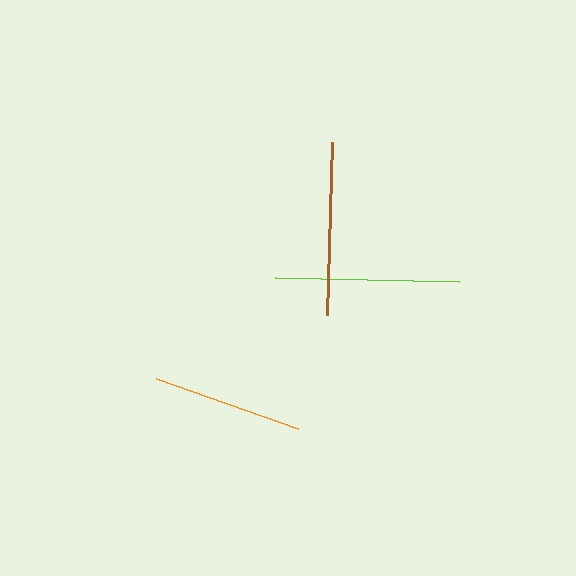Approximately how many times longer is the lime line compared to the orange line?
The lime line is approximately 1.2 times the length of the orange line.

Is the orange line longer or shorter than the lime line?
The lime line is longer than the orange line.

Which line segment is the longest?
The lime line is the longest at approximately 184 pixels.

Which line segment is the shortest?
The orange line is the shortest at approximately 151 pixels.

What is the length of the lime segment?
The lime segment is approximately 184 pixels long.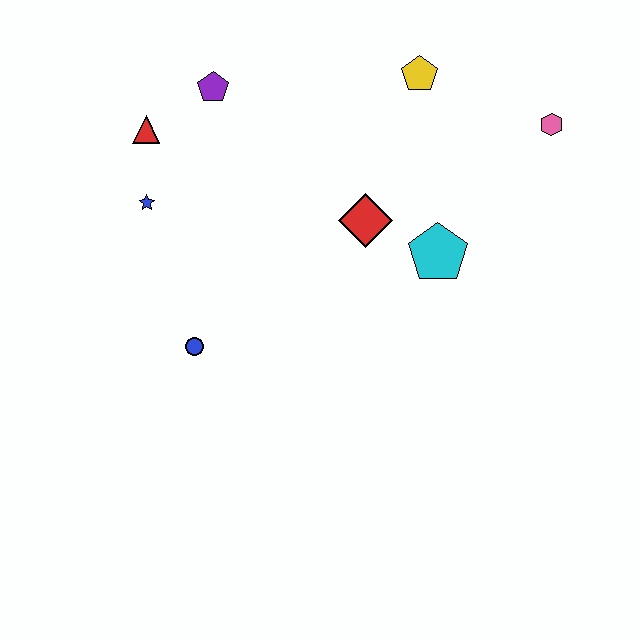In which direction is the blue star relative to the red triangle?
The blue star is below the red triangle.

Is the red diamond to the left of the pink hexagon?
Yes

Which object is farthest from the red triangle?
The pink hexagon is farthest from the red triangle.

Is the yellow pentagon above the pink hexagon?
Yes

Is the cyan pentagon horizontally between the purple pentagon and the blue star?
No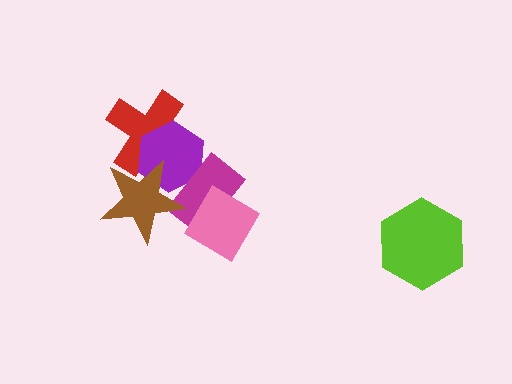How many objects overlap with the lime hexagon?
0 objects overlap with the lime hexagon.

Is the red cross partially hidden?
Yes, it is partially covered by another shape.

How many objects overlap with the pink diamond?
1 object overlaps with the pink diamond.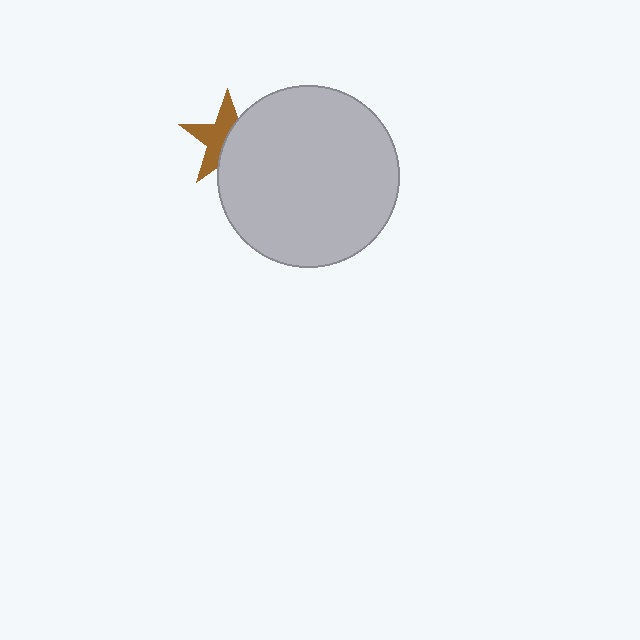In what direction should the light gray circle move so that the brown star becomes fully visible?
The light gray circle should move right. That is the shortest direction to clear the overlap and leave the brown star fully visible.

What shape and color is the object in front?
The object in front is a light gray circle.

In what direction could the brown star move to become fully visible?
The brown star could move left. That would shift it out from behind the light gray circle entirely.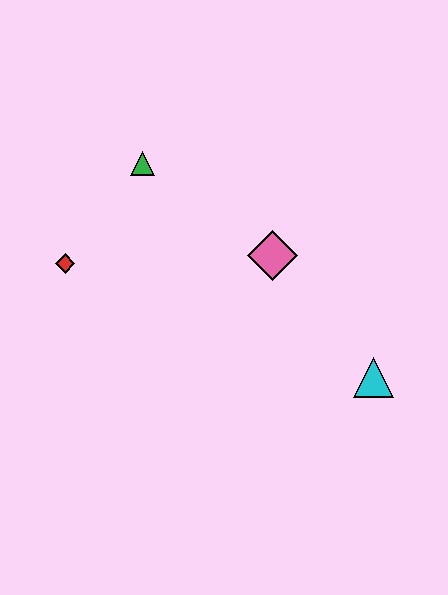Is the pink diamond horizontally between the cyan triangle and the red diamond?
Yes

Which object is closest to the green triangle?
The red diamond is closest to the green triangle.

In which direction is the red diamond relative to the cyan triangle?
The red diamond is to the left of the cyan triangle.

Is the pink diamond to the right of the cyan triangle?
No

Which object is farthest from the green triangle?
The cyan triangle is farthest from the green triangle.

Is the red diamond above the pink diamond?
No